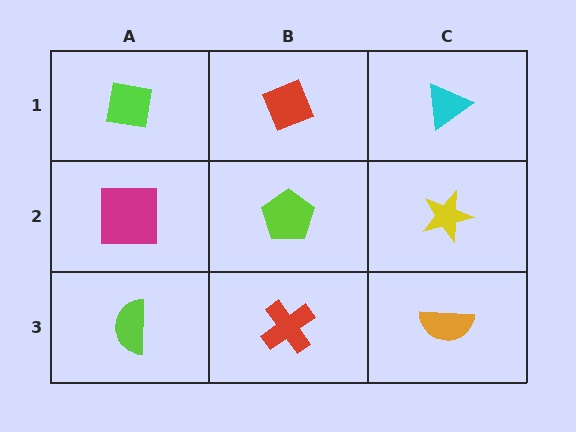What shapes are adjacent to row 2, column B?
A red diamond (row 1, column B), a red cross (row 3, column B), a magenta square (row 2, column A), a yellow star (row 2, column C).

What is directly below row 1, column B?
A lime pentagon.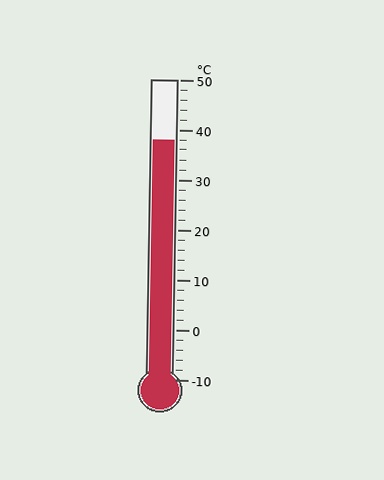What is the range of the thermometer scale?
The thermometer scale ranges from -10°C to 50°C.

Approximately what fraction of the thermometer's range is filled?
The thermometer is filled to approximately 80% of its range.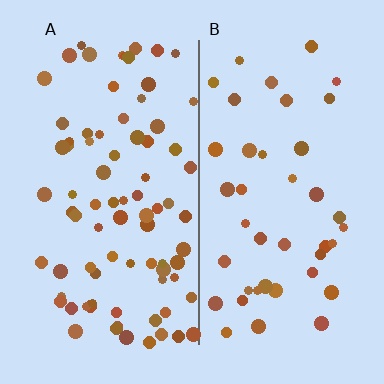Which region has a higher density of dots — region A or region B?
A (the left).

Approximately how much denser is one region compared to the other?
Approximately 2.0× — region A over region B.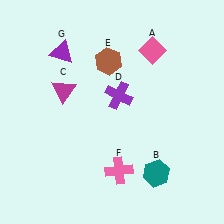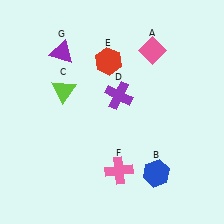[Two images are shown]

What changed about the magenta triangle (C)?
In Image 1, C is magenta. In Image 2, it changed to lime.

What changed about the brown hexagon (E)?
In Image 1, E is brown. In Image 2, it changed to red.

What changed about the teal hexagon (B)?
In Image 1, B is teal. In Image 2, it changed to blue.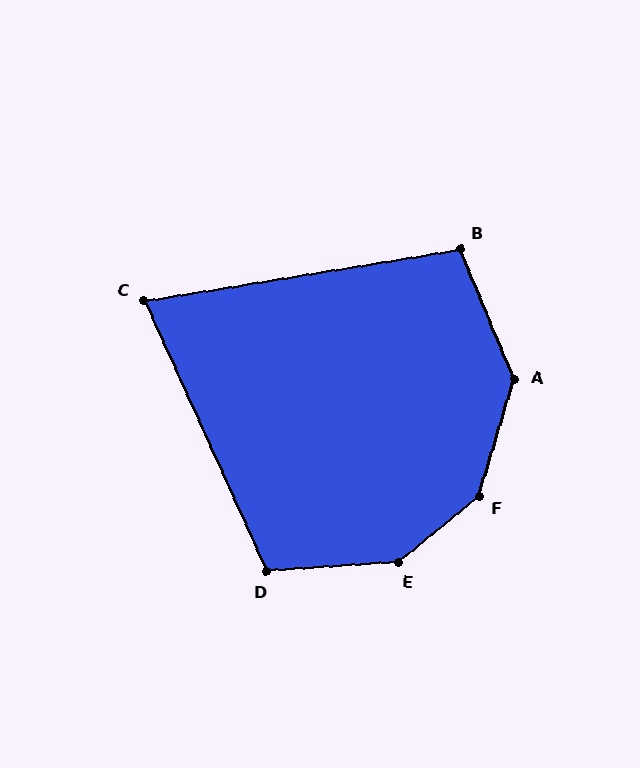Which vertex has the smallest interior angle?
C, at approximately 75 degrees.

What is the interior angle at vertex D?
Approximately 110 degrees (obtuse).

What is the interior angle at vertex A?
Approximately 141 degrees (obtuse).